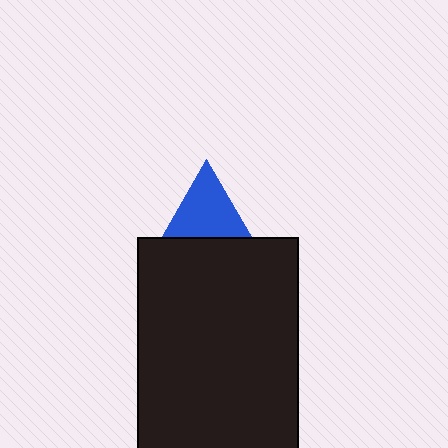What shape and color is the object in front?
The object in front is a black rectangle.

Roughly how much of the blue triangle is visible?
About half of it is visible (roughly 54%).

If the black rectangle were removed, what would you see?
You would see the complete blue triangle.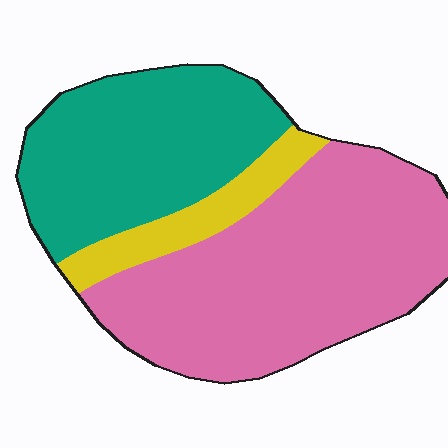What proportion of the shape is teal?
Teal covers roughly 35% of the shape.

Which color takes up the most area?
Pink, at roughly 55%.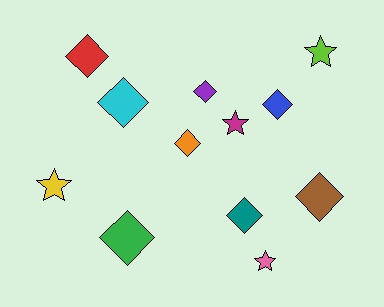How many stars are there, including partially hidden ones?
There are 4 stars.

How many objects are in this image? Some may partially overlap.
There are 12 objects.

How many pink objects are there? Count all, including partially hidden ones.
There is 1 pink object.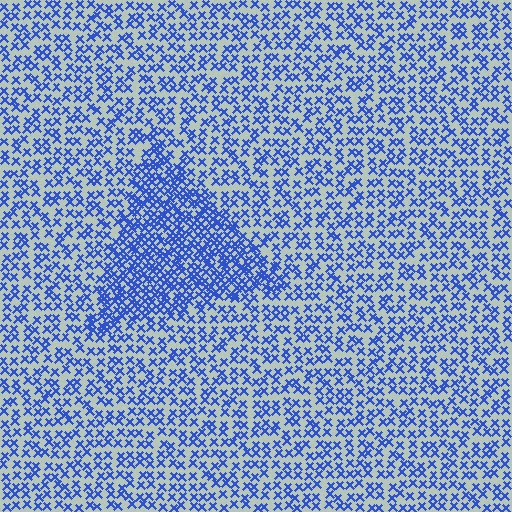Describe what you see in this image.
The image contains small blue elements arranged at two different densities. A triangle-shaped region is visible where the elements are more densely packed than the surrounding area.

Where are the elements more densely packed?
The elements are more densely packed inside the triangle boundary.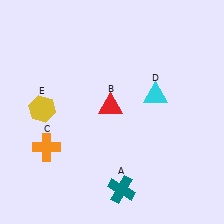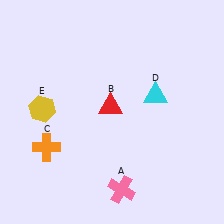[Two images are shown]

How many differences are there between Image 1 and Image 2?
There is 1 difference between the two images.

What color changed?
The cross (A) changed from teal in Image 1 to pink in Image 2.